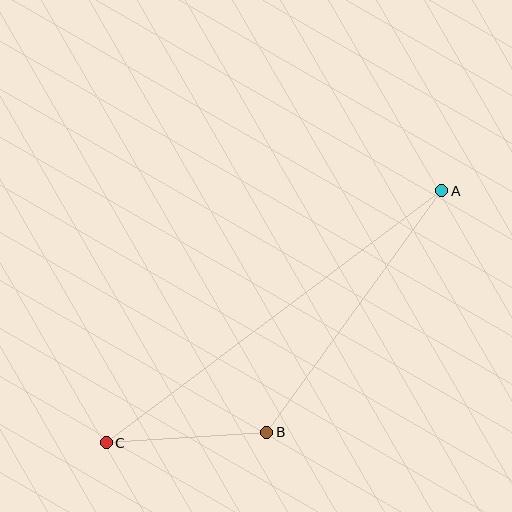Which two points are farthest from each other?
Points A and C are farthest from each other.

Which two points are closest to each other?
Points B and C are closest to each other.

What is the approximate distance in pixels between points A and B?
The distance between A and B is approximately 299 pixels.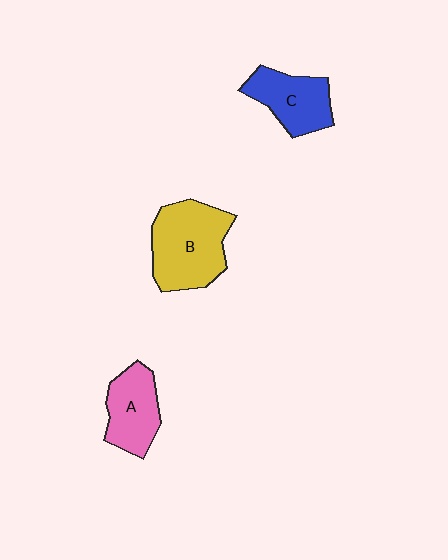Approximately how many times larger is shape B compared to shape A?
Approximately 1.5 times.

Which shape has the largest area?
Shape B (yellow).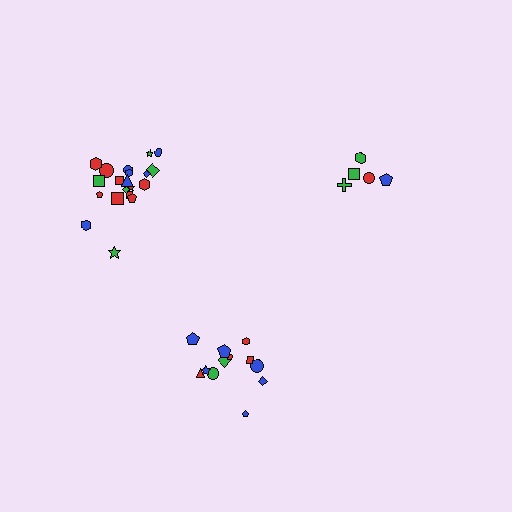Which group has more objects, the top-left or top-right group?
The top-left group.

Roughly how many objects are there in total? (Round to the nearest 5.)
Roughly 40 objects in total.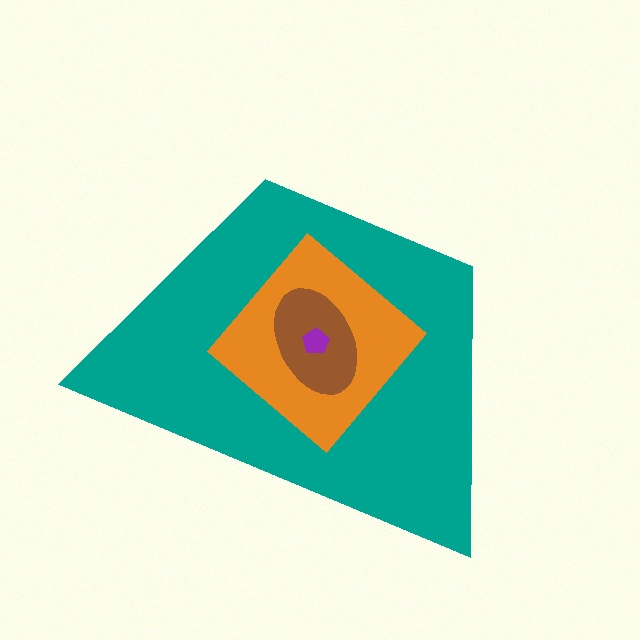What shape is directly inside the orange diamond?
The brown ellipse.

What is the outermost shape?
The teal trapezoid.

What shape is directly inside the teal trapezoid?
The orange diamond.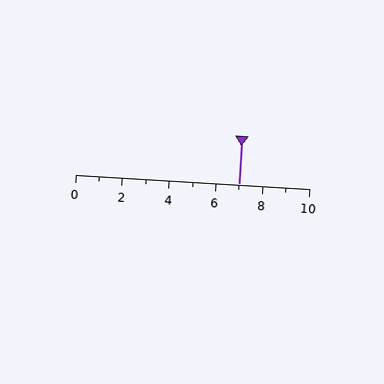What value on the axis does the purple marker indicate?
The marker indicates approximately 7.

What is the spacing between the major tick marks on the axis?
The major ticks are spaced 2 apart.